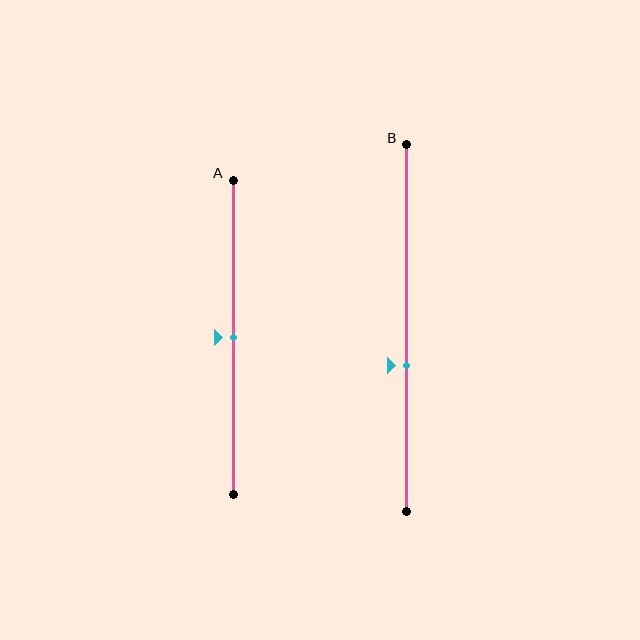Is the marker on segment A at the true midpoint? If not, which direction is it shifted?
Yes, the marker on segment A is at the true midpoint.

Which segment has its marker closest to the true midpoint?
Segment A has its marker closest to the true midpoint.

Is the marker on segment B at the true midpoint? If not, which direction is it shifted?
No, the marker on segment B is shifted downward by about 10% of the segment length.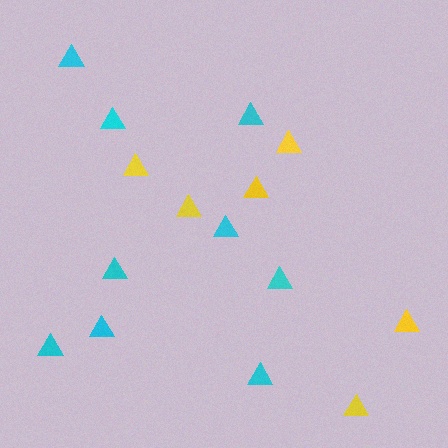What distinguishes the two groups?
There are 2 groups: one group of cyan triangles (9) and one group of yellow triangles (6).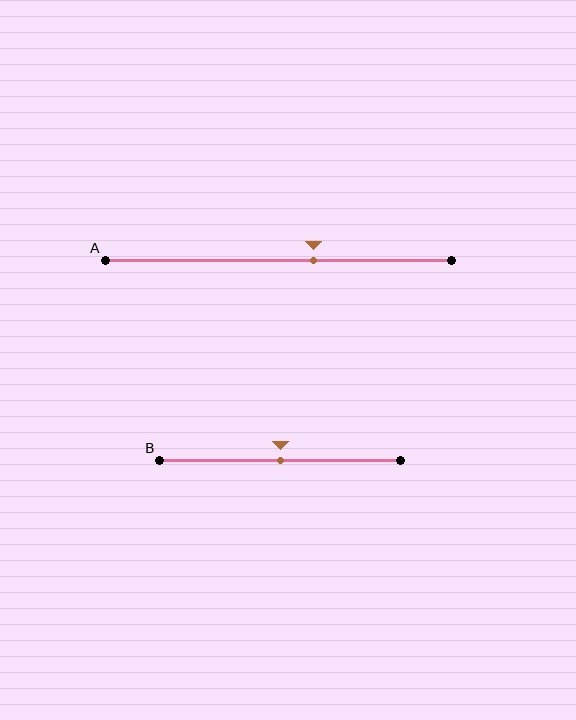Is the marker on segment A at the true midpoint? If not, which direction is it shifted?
No, the marker on segment A is shifted to the right by about 10% of the segment length.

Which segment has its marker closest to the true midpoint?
Segment B has its marker closest to the true midpoint.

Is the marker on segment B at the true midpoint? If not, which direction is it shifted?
Yes, the marker on segment B is at the true midpoint.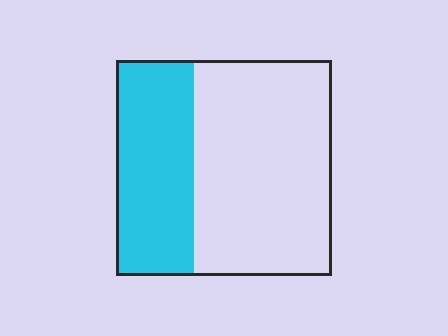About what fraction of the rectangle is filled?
About three eighths (3/8).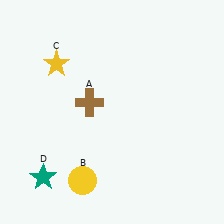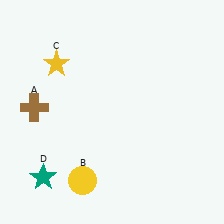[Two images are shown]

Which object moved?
The brown cross (A) moved left.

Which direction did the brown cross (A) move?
The brown cross (A) moved left.